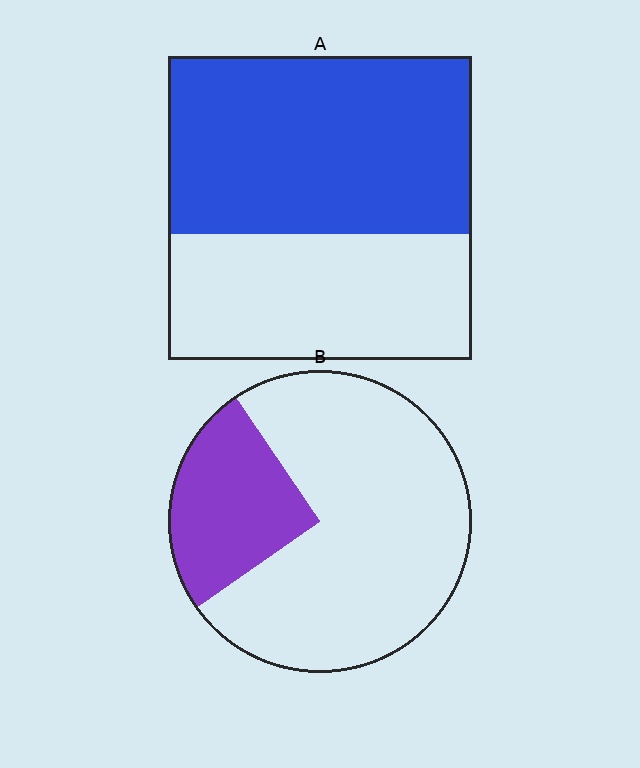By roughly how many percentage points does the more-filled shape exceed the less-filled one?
By roughly 35 percentage points (A over B).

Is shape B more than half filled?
No.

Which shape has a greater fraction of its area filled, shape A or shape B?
Shape A.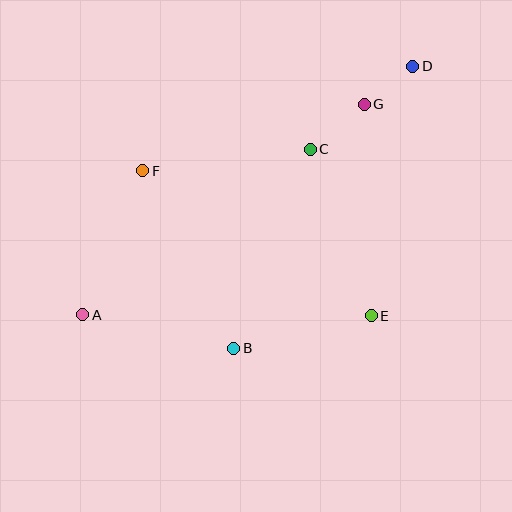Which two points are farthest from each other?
Points A and D are farthest from each other.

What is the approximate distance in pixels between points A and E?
The distance between A and E is approximately 289 pixels.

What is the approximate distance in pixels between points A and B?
The distance between A and B is approximately 155 pixels.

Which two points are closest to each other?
Points D and G are closest to each other.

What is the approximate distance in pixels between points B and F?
The distance between B and F is approximately 200 pixels.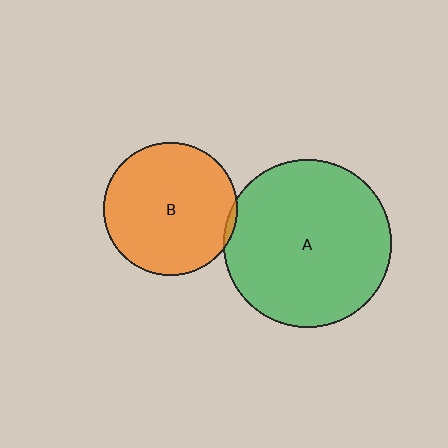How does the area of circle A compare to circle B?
Approximately 1.6 times.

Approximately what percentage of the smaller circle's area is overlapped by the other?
Approximately 5%.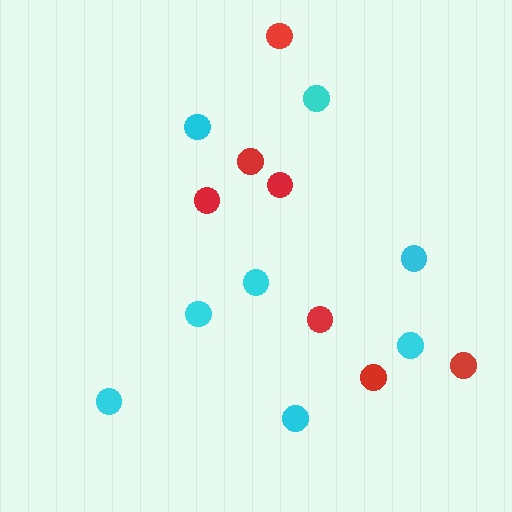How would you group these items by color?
There are 2 groups: one group of red circles (7) and one group of cyan circles (8).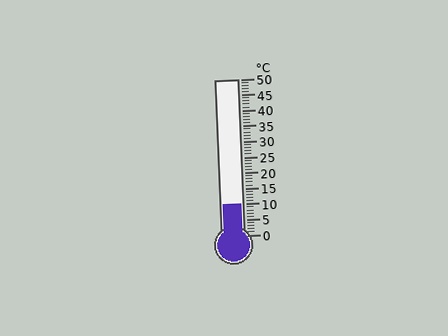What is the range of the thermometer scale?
The thermometer scale ranges from 0°C to 50°C.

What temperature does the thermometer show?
The thermometer shows approximately 10°C.